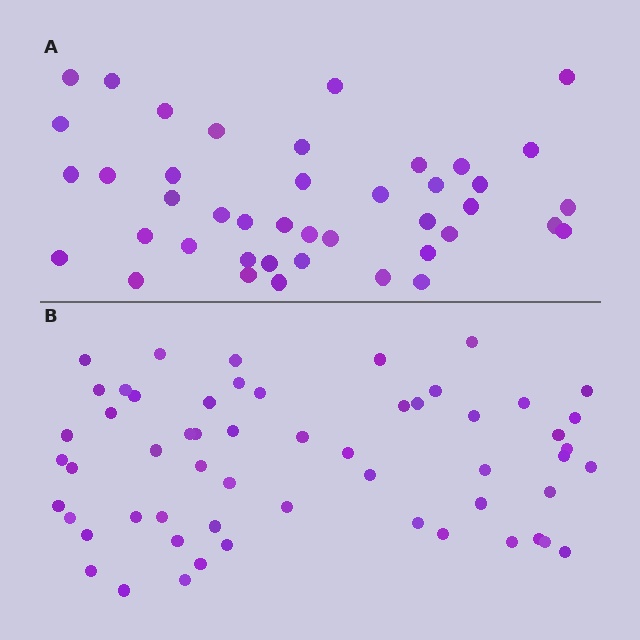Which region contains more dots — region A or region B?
Region B (the bottom region) has more dots.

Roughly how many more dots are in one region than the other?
Region B has approximately 15 more dots than region A.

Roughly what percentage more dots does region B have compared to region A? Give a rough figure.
About 35% more.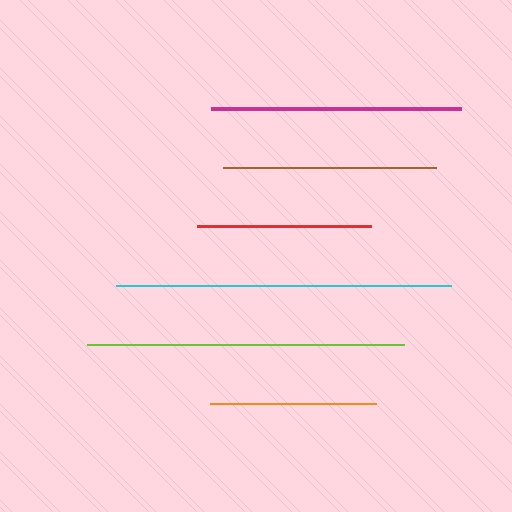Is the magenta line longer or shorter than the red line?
The magenta line is longer than the red line.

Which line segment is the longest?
The cyan line is the longest at approximately 335 pixels.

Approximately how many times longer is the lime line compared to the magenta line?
The lime line is approximately 1.3 times the length of the magenta line.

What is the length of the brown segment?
The brown segment is approximately 213 pixels long.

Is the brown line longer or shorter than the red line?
The brown line is longer than the red line.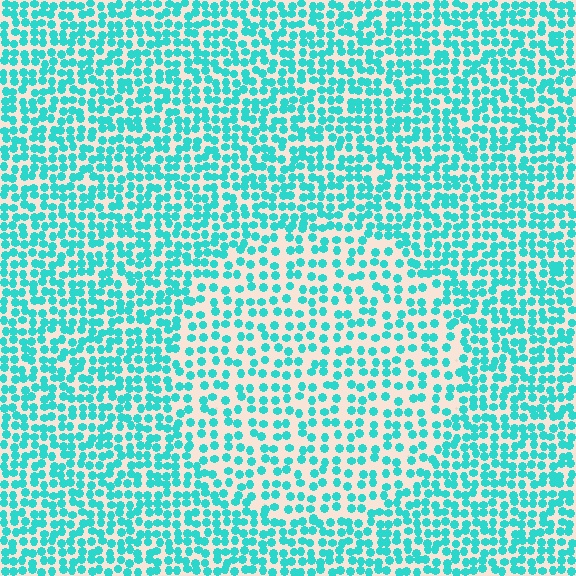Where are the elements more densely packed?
The elements are more densely packed outside the circle boundary.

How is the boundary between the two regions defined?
The boundary is defined by a change in element density (approximately 1.6x ratio). All elements are the same color, size, and shape.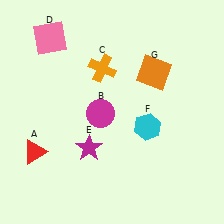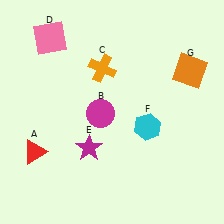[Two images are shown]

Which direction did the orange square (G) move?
The orange square (G) moved right.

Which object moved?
The orange square (G) moved right.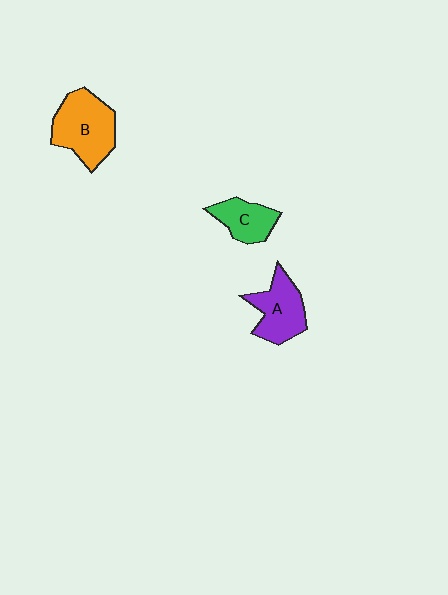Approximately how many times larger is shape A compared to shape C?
Approximately 1.3 times.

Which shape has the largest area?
Shape B (orange).